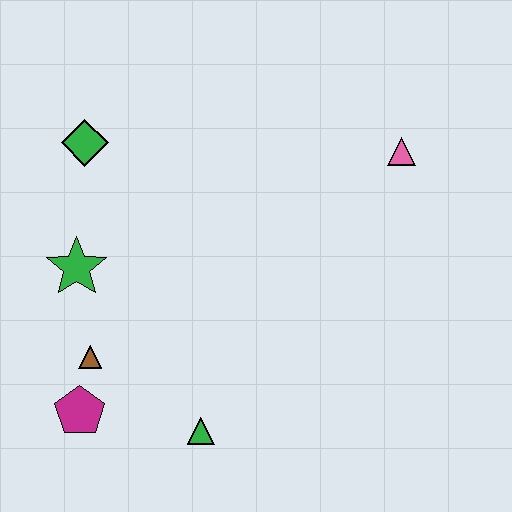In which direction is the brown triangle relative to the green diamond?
The brown triangle is below the green diamond.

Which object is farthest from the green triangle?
The pink triangle is farthest from the green triangle.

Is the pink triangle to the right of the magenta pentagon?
Yes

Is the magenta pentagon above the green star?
No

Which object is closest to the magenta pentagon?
The brown triangle is closest to the magenta pentagon.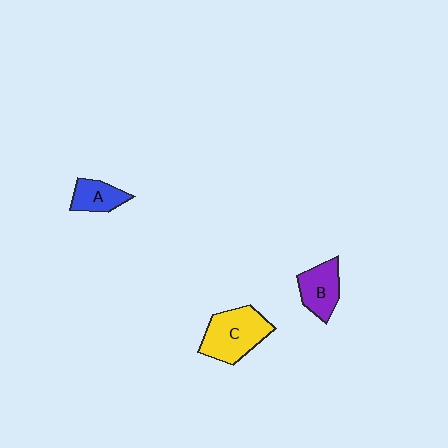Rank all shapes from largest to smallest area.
From largest to smallest: C (yellow), B (purple), A (blue).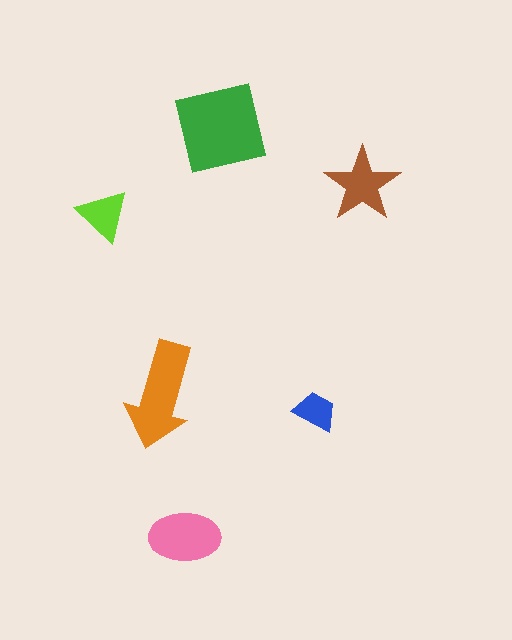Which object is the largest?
The green square.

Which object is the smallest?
The blue trapezoid.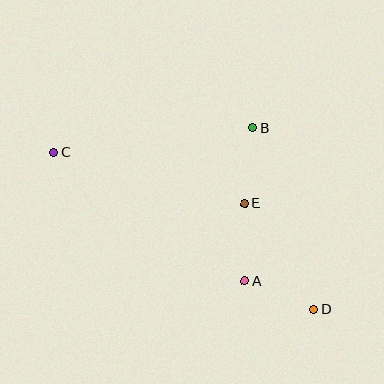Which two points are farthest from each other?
Points C and D are farthest from each other.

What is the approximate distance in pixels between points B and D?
The distance between B and D is approximately 192 pixels.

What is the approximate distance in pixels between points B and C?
The distance between B and C is approximately 201 pixels.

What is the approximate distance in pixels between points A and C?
The distance between A and C is approximately 230 pixels.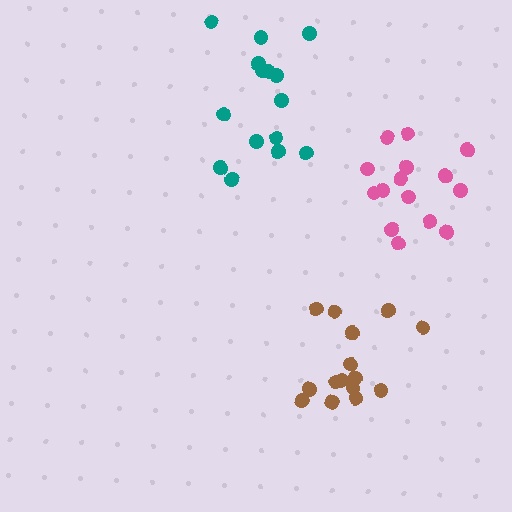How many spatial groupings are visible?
There are 3 spatial groupings.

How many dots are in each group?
Group 1: 15 dots, Group 2: 15 dots, Group 3: 15 dots (45 total).